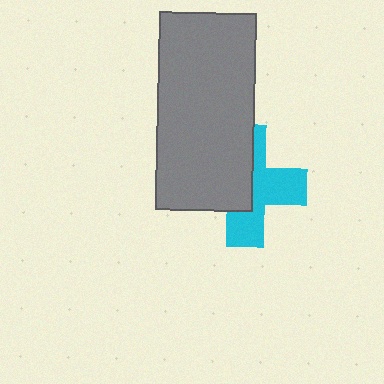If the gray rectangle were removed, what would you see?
You would see the complete cyan cross.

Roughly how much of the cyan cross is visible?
About half of it is visible (roughly 50%).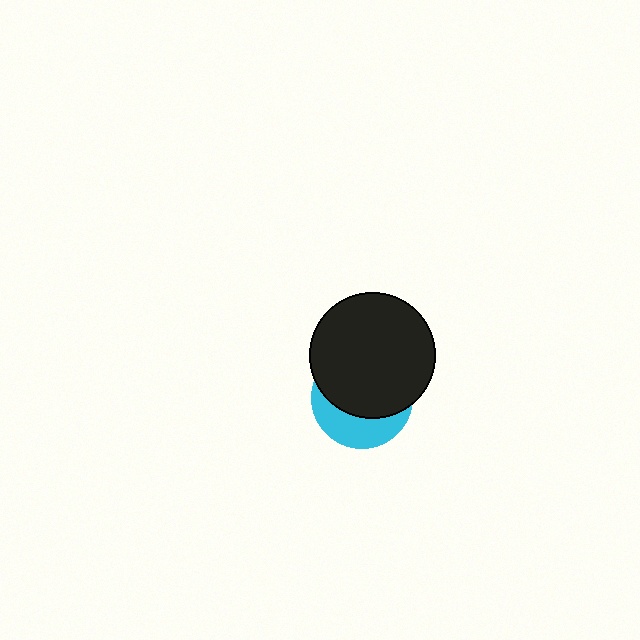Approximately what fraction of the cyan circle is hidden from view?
Roughly 65% of the cyan circle is hidden behind the black circle.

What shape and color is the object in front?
The object in front is a black circle.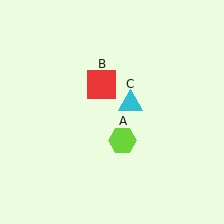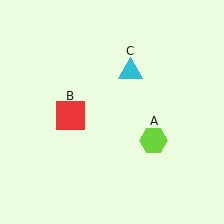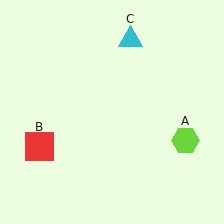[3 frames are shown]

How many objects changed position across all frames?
3 objects changed position: lime hexagon (object A), red square (object B), cyan triangle (object C).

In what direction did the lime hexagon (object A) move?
The lime hexagon (object A) moved right.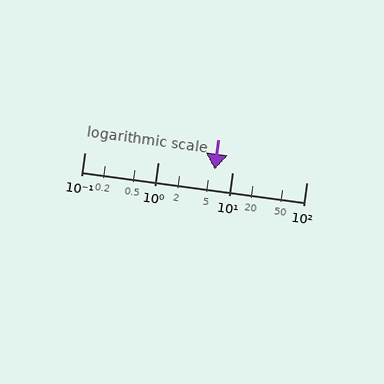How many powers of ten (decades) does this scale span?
The scale spans 3 decades, from 0.1 to 100.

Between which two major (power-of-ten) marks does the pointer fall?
The pointer is between 1 and 10.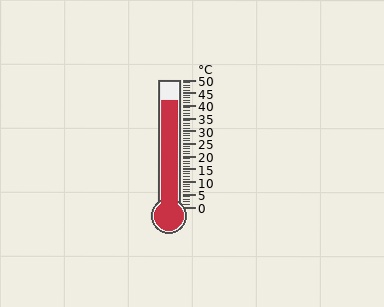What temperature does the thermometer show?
The thermometer shows approximately 42°C.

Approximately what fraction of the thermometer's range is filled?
The thermometer is filled to approximately 85% of its range.